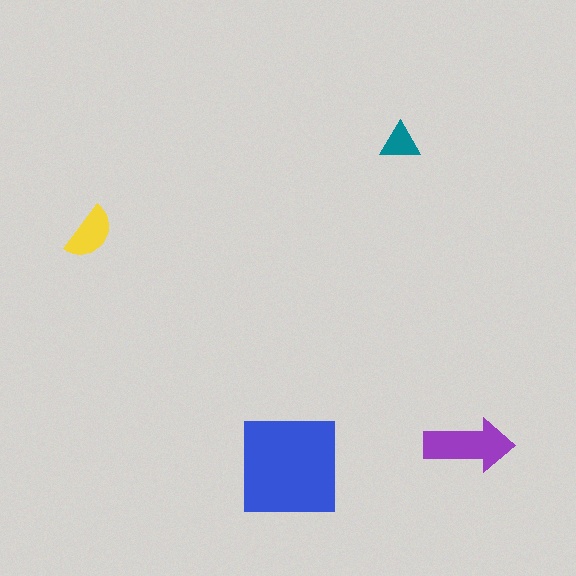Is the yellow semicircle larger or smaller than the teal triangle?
Larger.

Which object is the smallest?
The teal triangle.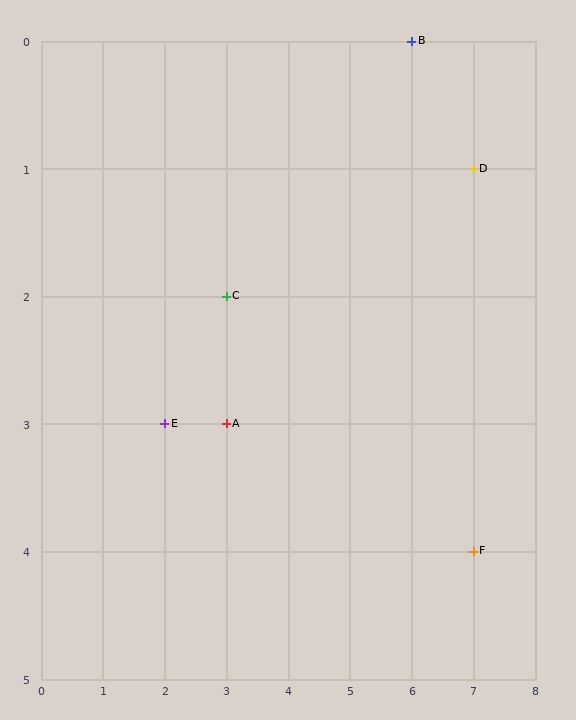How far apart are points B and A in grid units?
Points B and A are 3 columns and 3 rows apart (about 4.2 grid units diagonally).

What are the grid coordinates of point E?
Point E is at grid coordinates (2, 3).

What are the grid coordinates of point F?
Point F is at grid coordinates (7, 4).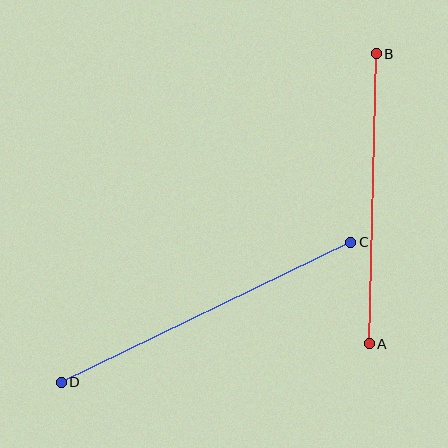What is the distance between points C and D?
The distance is approximately 322 pixels.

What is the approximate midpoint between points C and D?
The midpoint is at approximately (206, 312) pixels.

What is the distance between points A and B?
The distance is approximately 290 pixels.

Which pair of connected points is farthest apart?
Points C and D are farthest apart.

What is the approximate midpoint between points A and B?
The midpoint is at approximately (373, 199) pixels.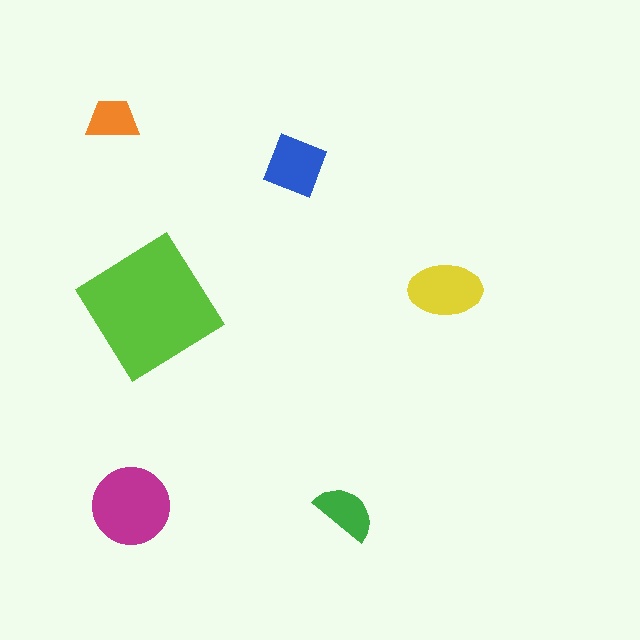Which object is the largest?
The lime diamond.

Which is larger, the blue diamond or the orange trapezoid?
The blue diamond.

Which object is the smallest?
The orange trapezoid.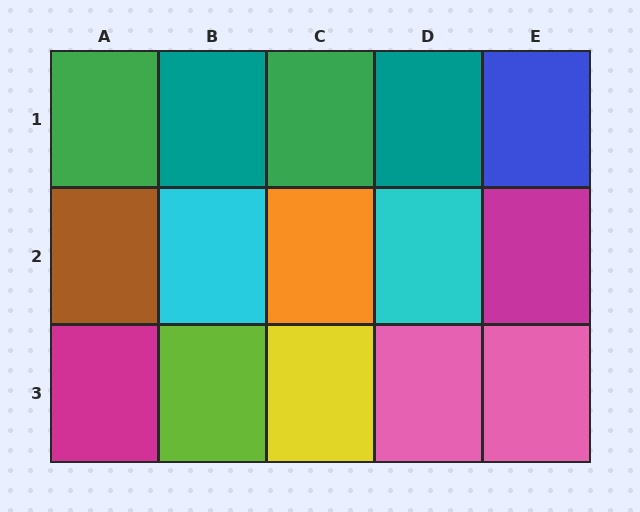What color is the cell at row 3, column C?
Yellow.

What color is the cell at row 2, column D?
Cyan.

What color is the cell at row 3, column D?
Pink.